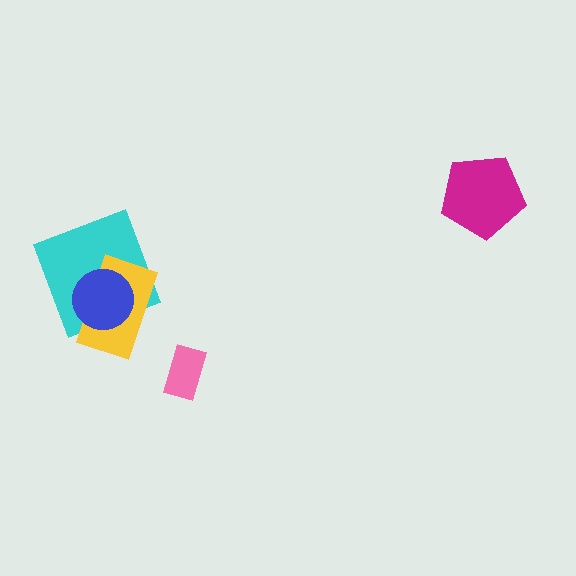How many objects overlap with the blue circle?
2 objects overlap with the blue circle.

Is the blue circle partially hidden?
No, no other shape covers it.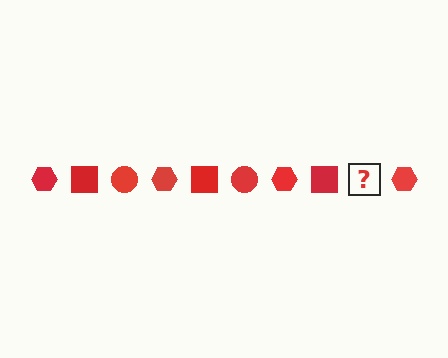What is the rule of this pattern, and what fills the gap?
The rule is that the pattern cycles through hexagon, square, circle shapes in red. The gap should be filled with a red circle.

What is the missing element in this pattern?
The missing element is a red circle.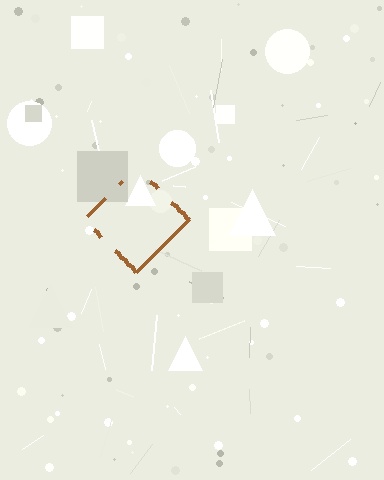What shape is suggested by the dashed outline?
The dashed outline suggests a diamond.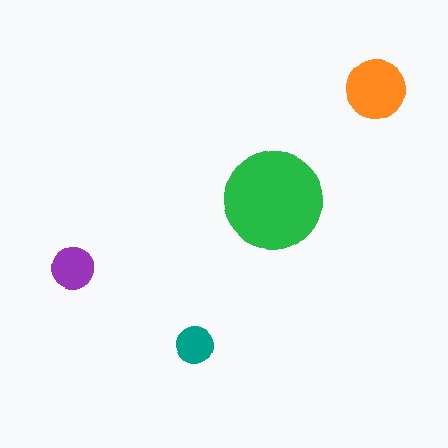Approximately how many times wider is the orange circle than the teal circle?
About 1.5 times wider.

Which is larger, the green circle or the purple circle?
The green one.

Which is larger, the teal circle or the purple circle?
The purple one.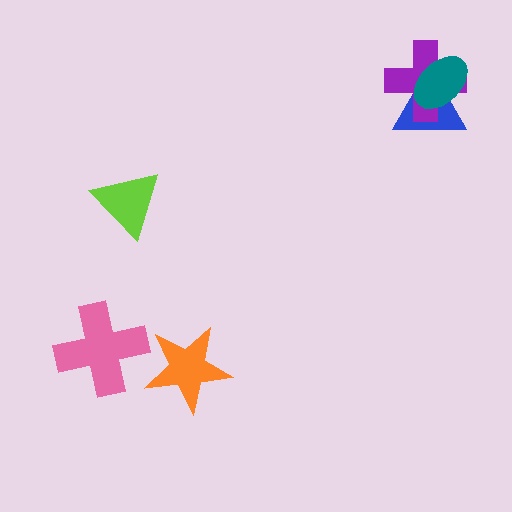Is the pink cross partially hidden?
No, no other shape covers it.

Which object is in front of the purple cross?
The teal ellipse is in front of the purple cross.